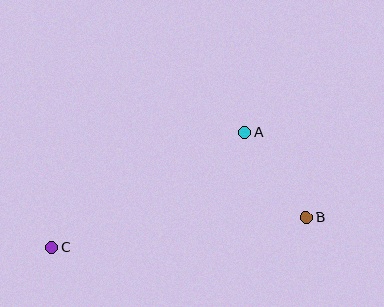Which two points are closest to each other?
Points A and B are closest to each other.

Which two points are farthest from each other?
Points B and C are farthest from each other.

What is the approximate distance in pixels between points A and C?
The distance between A and C is approximately 225 pixels.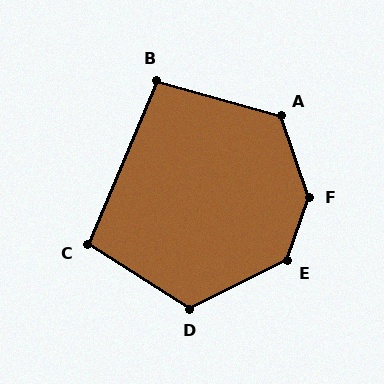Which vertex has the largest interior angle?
F, at approximately 142 degrees.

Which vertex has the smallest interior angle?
B, at approximately 97 degrees.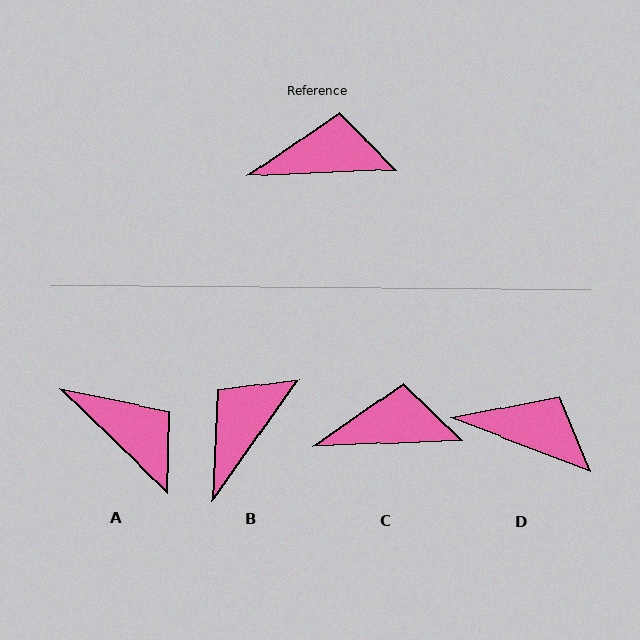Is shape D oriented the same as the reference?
No, it is off by about 23 degrees.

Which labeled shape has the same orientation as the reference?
C.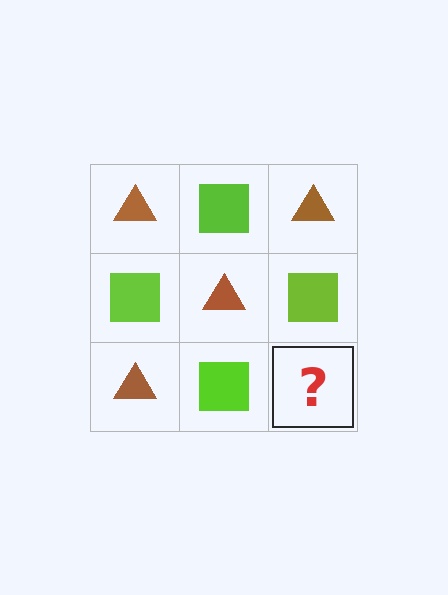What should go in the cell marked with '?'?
The missing cell should contain a brown triangle.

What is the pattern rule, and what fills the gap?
The rule is that it alternates brown triangle and lime square in a checkerboard pattern. The gap should be filled with a brown triangle.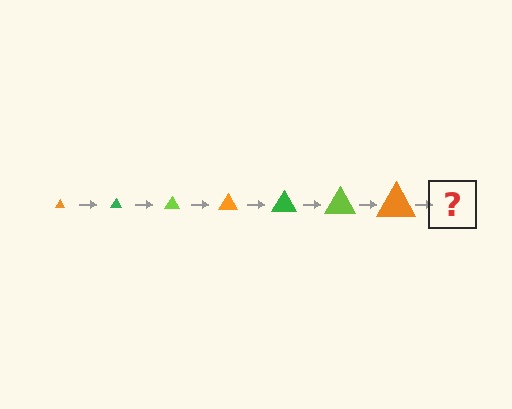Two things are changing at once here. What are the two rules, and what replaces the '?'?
The two rules are that the triangle grows larger each step and the color cycles through orange, green, and lime. The '?' should be a green triangle, larger than the previous one.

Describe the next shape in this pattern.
It should be a green triangle, larger than the previous one.